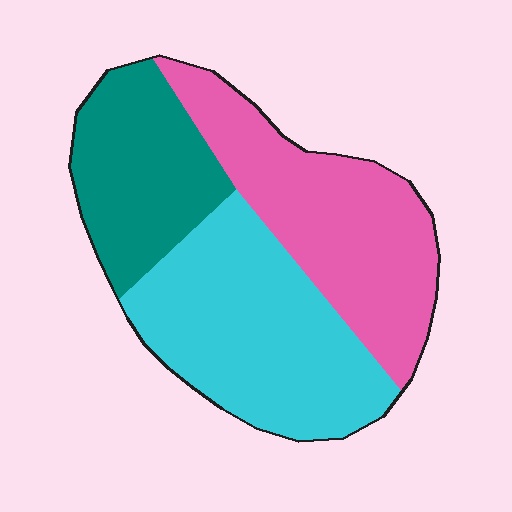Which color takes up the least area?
Teal, at roughly 25%.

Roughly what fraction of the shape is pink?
Pink covers roughly 35% of the shape.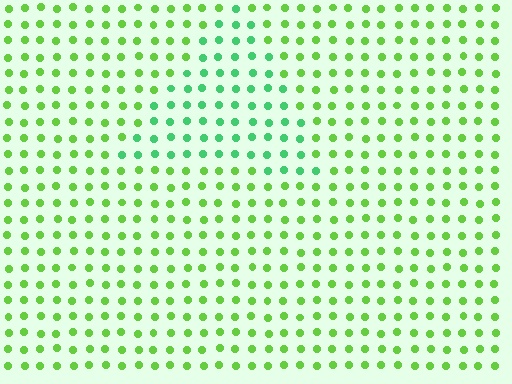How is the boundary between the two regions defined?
The boundary is defined purely by a slight shift in hue (about 36 degrees). Spacing, size, and orientation are identical on both sides.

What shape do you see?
I see a triangle.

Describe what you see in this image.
The image is filled with small lime elements in a uniform arrangement. A triangle-shaped region is visible where the elements are tinted to a slightly different hue, forming a subtle color boundary.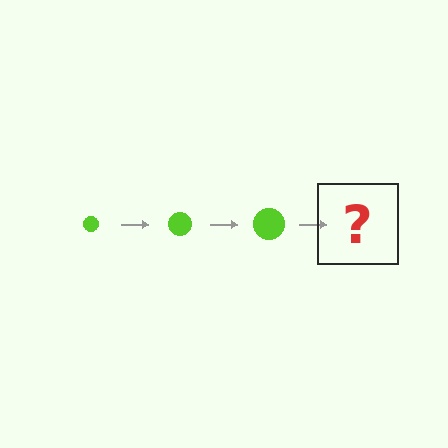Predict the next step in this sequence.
The next step is a lime circle, larger than the previous one.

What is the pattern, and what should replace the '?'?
The pattern is that the circle gets progressively larger each step. The '?' should be a lime circle, larger than the previous one.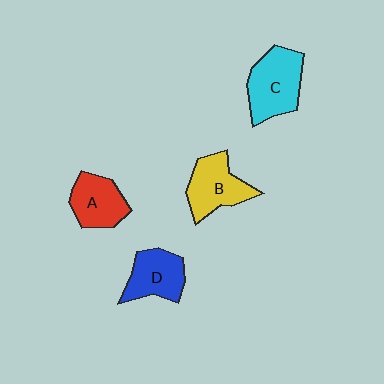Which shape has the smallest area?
Shape A (red).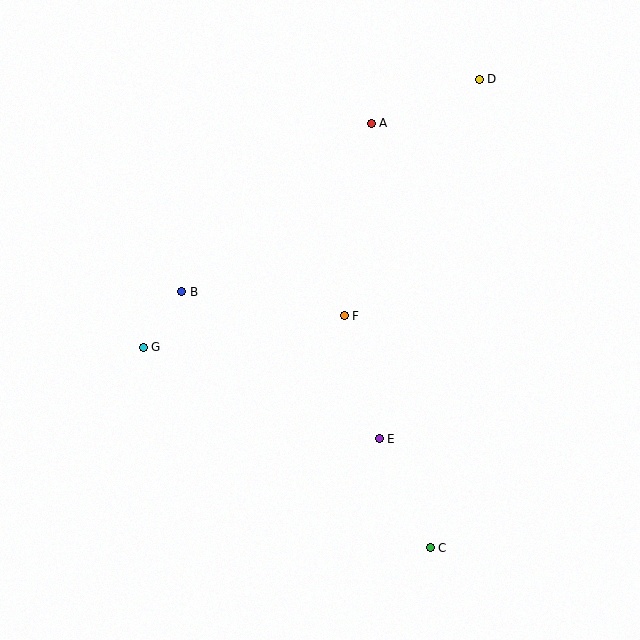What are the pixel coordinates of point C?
Point C is at (430, 548).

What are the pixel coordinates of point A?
Point A is at (371, 123).